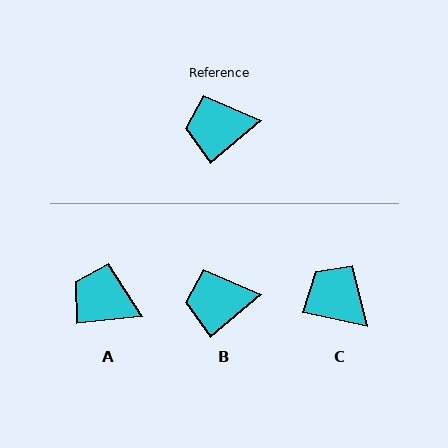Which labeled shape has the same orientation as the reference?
B.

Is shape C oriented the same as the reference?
No, it is off by about 52 degrees.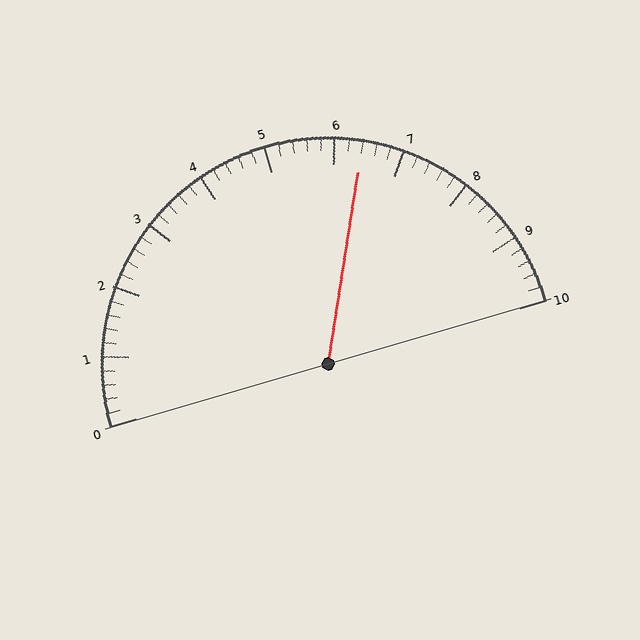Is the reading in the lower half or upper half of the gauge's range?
The reading is in the upper half of the range (0 to 10).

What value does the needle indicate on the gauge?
The needle indicates approximately 6.4.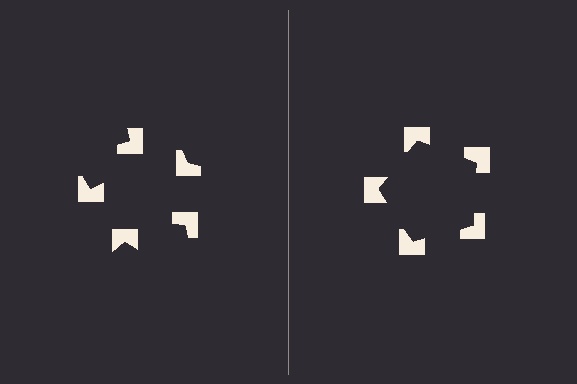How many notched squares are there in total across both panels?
10 — 5 on each side.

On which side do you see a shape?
An illusory pentagon appears on the right side. On the left side the wedge cuts are rotated, so no coherent shape forms.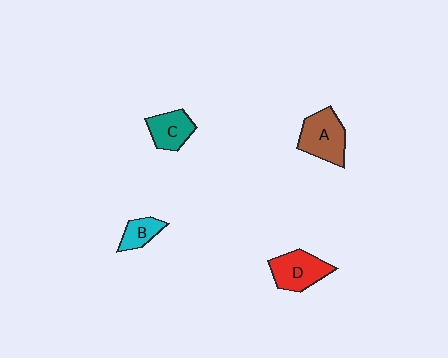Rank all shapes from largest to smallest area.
From largest to smallest: A (brown), D (red), C (teal), B (cyan).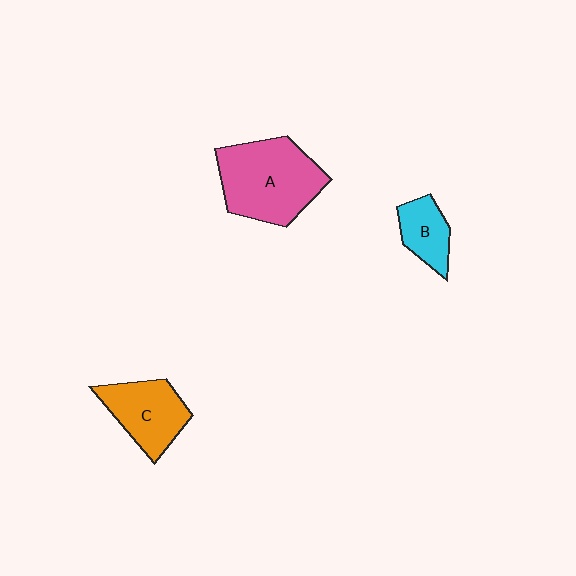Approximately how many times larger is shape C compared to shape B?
Approximately 1.6 times.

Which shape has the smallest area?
Shape B (cyan).